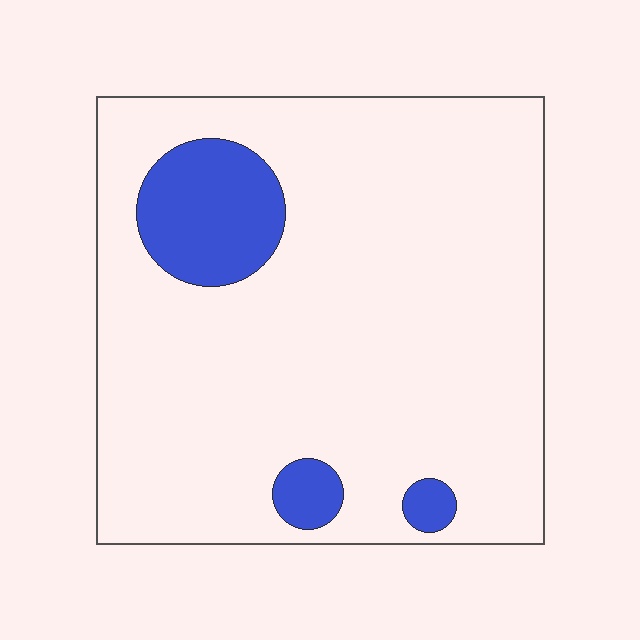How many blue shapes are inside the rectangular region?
3.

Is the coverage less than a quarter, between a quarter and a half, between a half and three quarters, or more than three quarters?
Less than a quarter.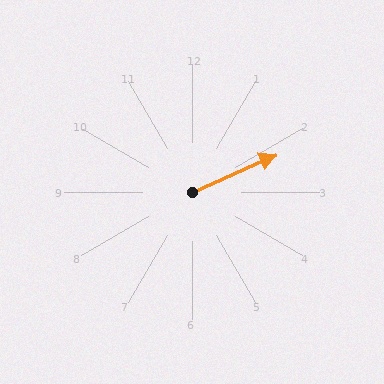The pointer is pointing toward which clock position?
Roughly 2 o'clock.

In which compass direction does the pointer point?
Northeast.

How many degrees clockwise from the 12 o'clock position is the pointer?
Approximately 66 degrees.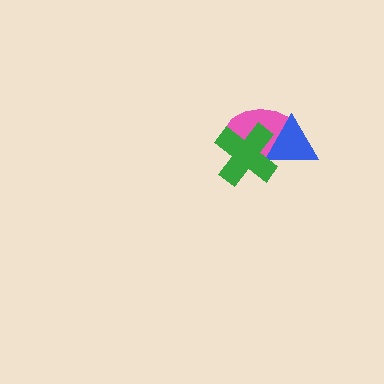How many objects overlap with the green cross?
2 objects overlap with the green cross.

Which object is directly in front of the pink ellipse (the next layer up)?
The blue triangle is directly in front of the pink ellipse.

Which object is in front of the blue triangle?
The green cross is in front of the blue triangle.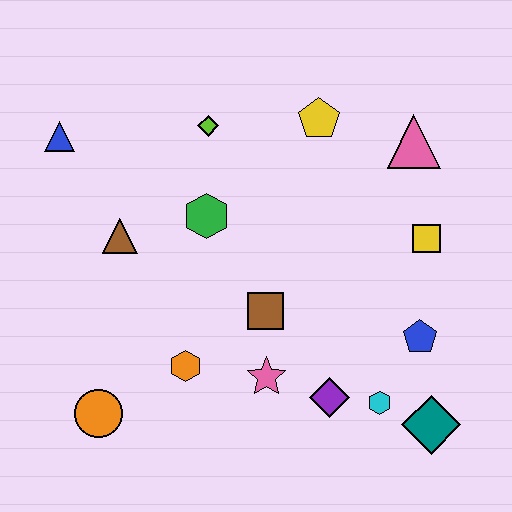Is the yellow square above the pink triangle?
No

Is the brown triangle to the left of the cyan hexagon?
Yes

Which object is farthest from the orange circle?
The pink triangle is farthest from the orange circle.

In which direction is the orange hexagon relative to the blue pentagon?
The orange hexagon is to the left of the blue pentagon.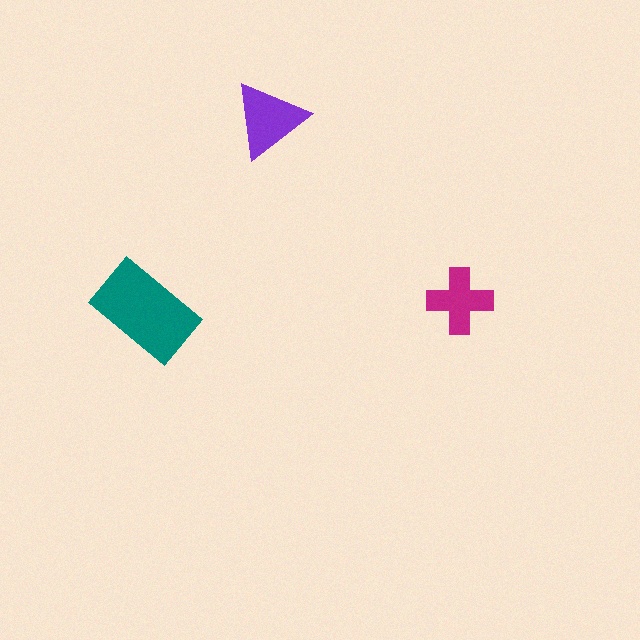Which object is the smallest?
The magenta cross.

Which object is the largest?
The teal rectangle.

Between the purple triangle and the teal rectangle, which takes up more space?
The teal rectangle.